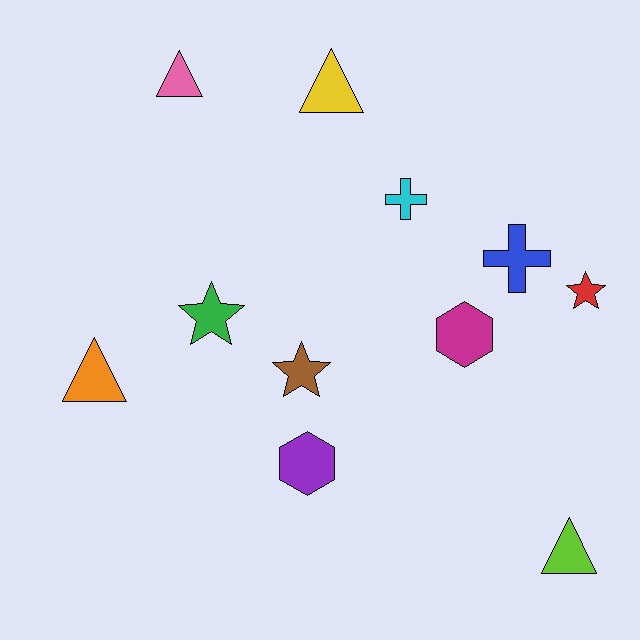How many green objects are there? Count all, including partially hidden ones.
There is 1 green object.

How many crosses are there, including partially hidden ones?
There are 2 crosses.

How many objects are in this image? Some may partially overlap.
There are 11 objects.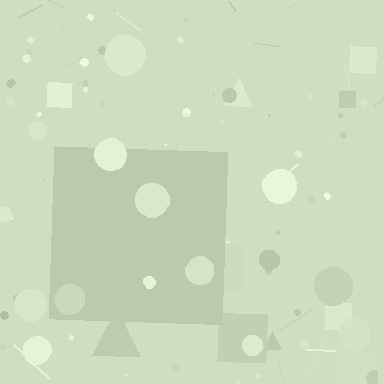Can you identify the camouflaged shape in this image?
The camouflaged shape is a square.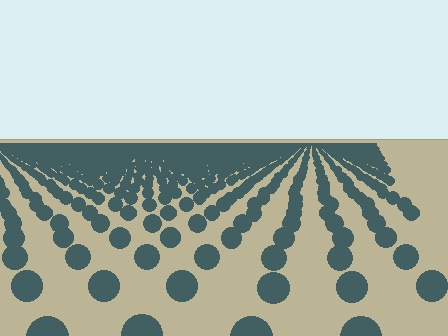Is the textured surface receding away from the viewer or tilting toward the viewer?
The surface is receding away from the viewer. Texture elements get smaller and denser toward the top.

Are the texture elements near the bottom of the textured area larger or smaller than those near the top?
Larger. Near the bottom, elements are closer to the viewer and appear at a bigger on-screen size.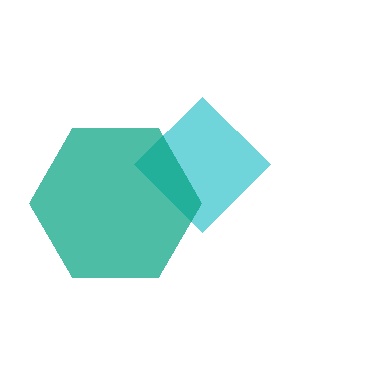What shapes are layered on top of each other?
The layered shapes are: a cyan diamond, a teal hexagon.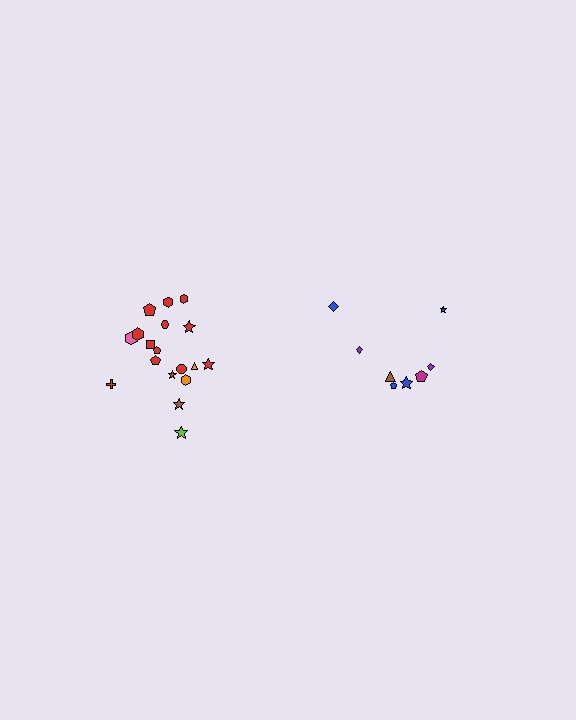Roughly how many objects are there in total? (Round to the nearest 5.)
Roughly 25 objects in total.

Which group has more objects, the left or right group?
The left group.